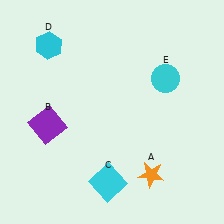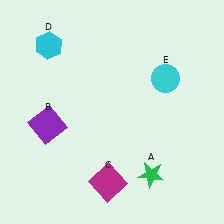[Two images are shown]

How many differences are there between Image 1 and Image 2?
There are 2 differences between the two images.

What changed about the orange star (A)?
In Image 1, A is orange. In Image 2, it changed to green.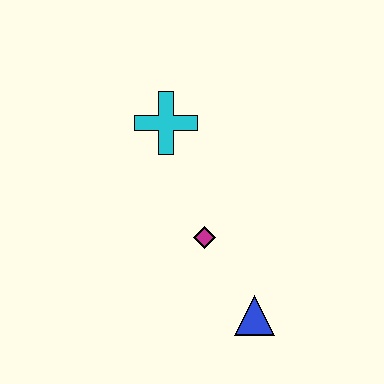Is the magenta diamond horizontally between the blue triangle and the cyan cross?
Yes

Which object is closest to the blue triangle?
The magenta diamond is closest to the blue triangle.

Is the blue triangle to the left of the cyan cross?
No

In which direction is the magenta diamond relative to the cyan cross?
The magenta diamond is below the cyan cross.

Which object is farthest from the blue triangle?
The cyan cross is farthest from the blue triangle.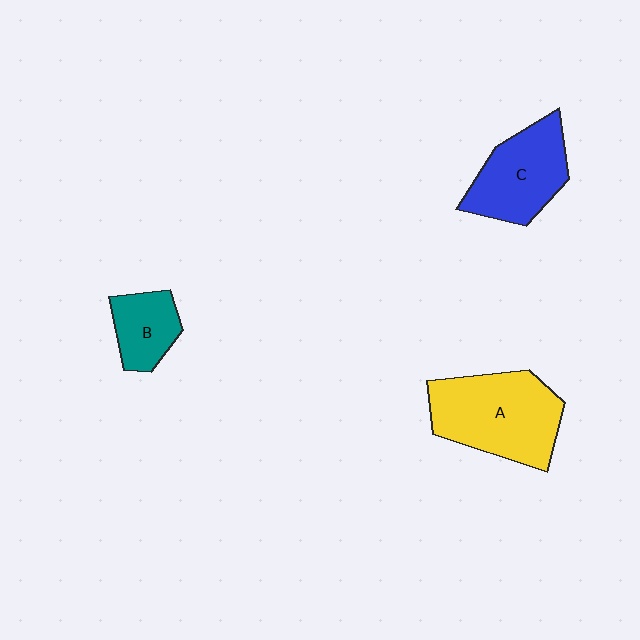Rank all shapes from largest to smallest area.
From largest to smallest: A (yellow), C (blue), B (teal).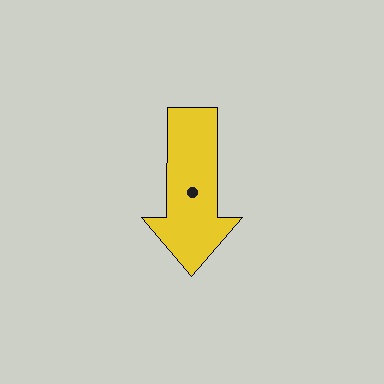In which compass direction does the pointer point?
South.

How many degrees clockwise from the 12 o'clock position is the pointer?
Approximately 180 degrees.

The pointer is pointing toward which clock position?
Roughly 6 o'clock.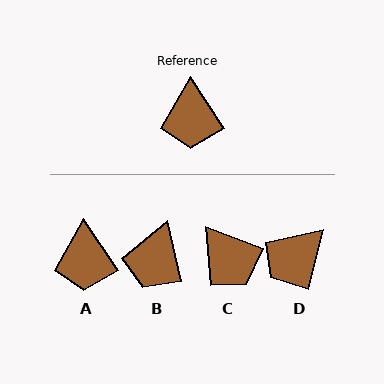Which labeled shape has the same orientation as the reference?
A.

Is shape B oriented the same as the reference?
No, it is off by about 21 degrees.